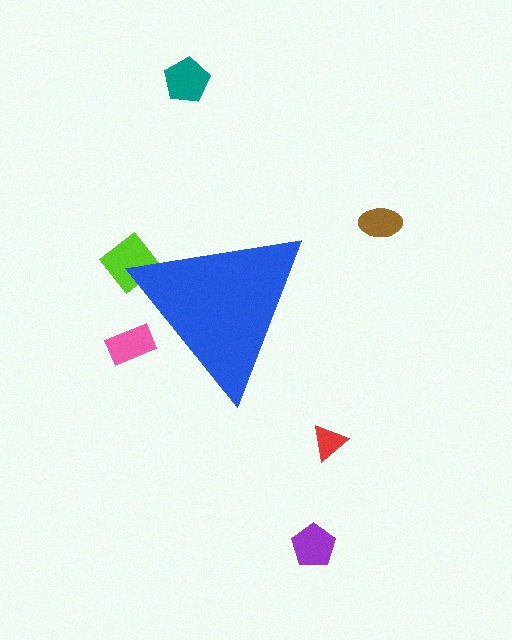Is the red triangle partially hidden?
No, the red triangle is fully visible.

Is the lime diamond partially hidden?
Yes, the lime diamond is partially hidden behind the blue triangle.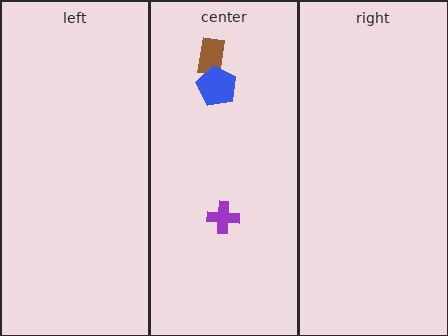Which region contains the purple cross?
The center region.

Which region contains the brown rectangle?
The center region.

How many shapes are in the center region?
3.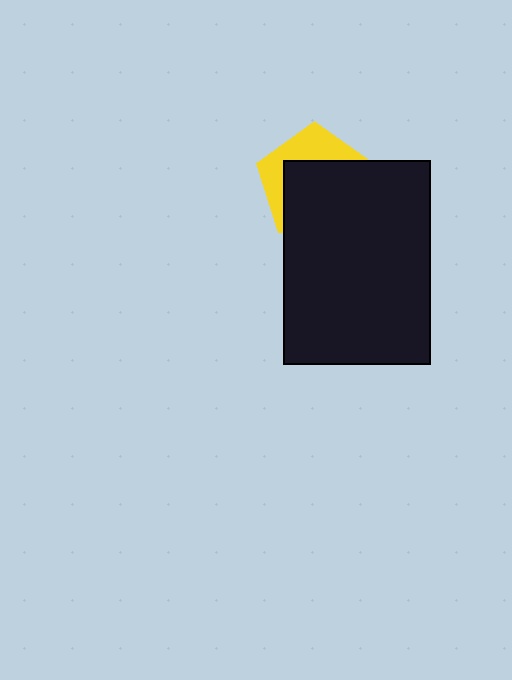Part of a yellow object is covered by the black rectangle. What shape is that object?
It is a pentagon.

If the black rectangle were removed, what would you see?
You would see the complete yellow pentagon.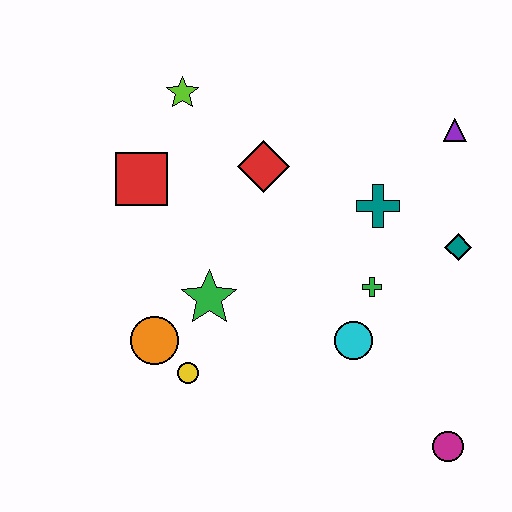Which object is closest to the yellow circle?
The orange circle is closest to the yellow circle.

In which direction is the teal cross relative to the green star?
The teal cross is to the right of the green star.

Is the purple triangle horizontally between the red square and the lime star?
No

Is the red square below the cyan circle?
No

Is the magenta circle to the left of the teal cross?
No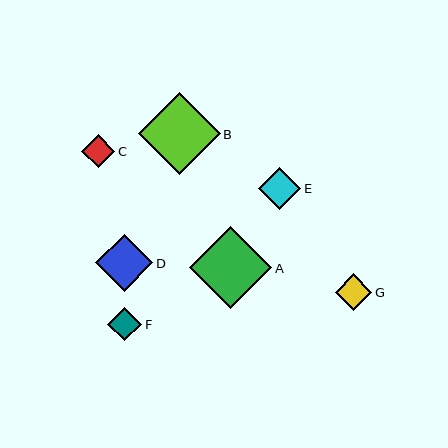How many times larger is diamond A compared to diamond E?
Diamond A is approximately 2.0 times the size of diamond E.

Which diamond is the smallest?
Diamond C is the smallest with a size of approximately 33 pixels.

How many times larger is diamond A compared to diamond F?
Diamond A is approximately 2.4 times the size of diamond F.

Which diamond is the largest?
Diamond A is the largest with a size of approximately 82 pixels.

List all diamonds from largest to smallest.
From largest to smallest: A, B, D, E, G, F, C.